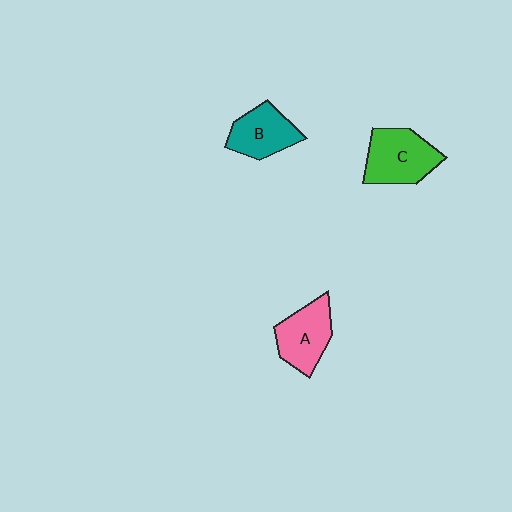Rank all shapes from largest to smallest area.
From largest to smallest: C (green), A (pink), B (teal).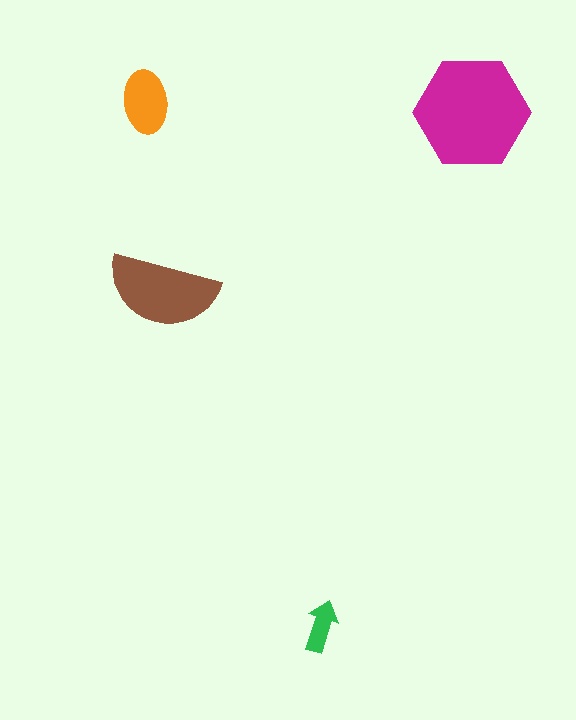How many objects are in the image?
There are 4 objects in the image.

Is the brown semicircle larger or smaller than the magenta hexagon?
Smaller.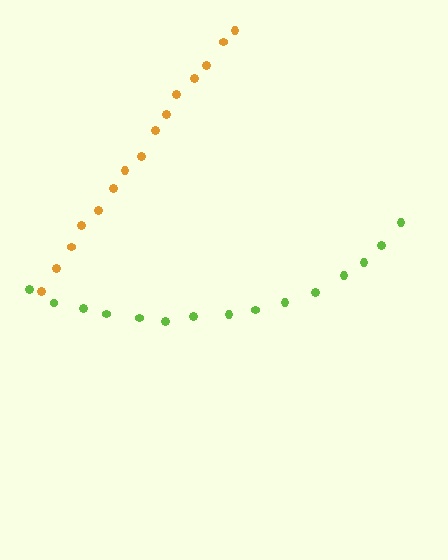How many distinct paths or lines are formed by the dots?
There are 2 distinct paths.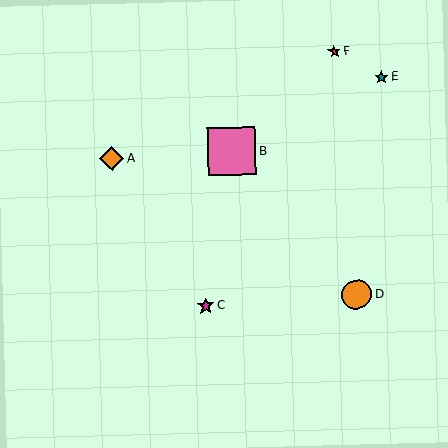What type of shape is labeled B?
Shape B is a pink square.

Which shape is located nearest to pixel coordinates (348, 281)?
The orange circle (labeled D) at (357, 294) is nearest to that location.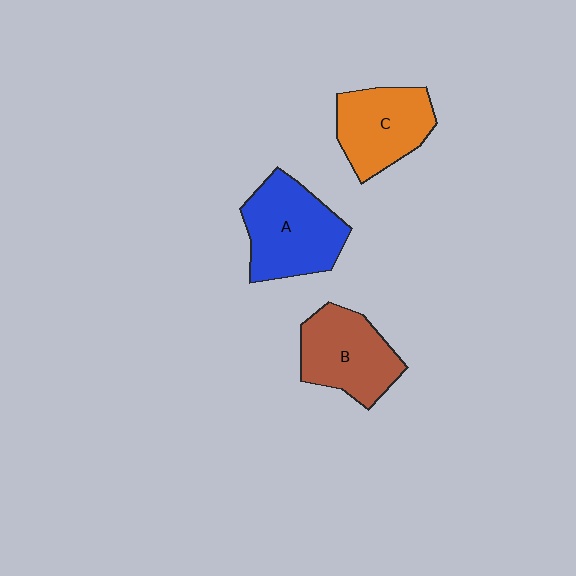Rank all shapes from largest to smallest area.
From largest to smallest: A (blue), B (brown), C (orange).